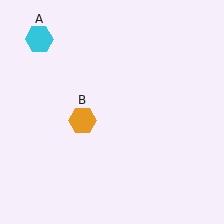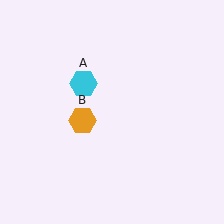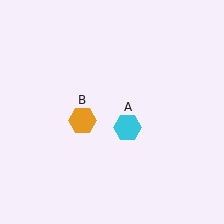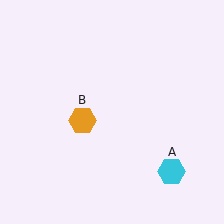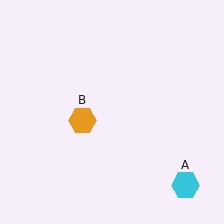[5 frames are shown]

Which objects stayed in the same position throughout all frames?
Orange hexagon (object B) remained stationary.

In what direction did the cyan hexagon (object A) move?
The cyan hexagon (object A) moved down and to the right.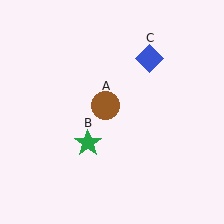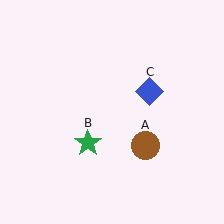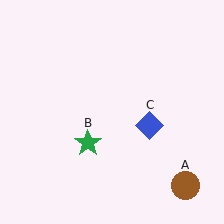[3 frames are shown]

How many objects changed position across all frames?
2 objects changed position: brown circle (object A), blue diamond (object C).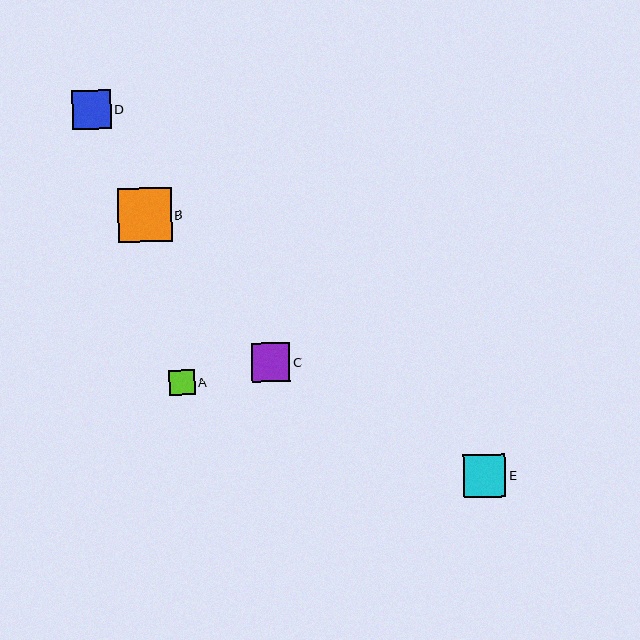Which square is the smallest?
Square A is the smallest with a size of approximately 26 pixels.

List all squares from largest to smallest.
From largest to smallest: B, E, C, D, A.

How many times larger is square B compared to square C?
Square B is approximately 1.4 times the size of square C.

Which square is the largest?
Square B is the largest with a size of approximately 53 pixels.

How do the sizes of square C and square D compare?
Square C and square D are approximately the same size.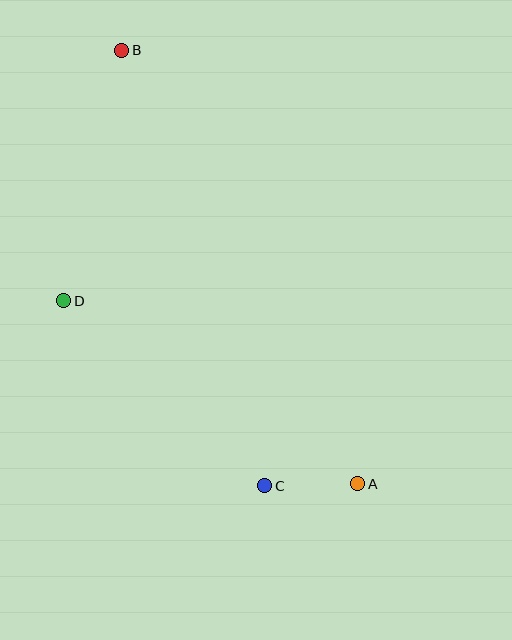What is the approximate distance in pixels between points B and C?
The distance between B and C is approximately 458 pixels.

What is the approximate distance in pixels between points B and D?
The distance between B and D is approximately 257 pixels.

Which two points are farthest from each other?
Points A and B are farthest from each other.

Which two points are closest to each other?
Points A and C are closest to each other.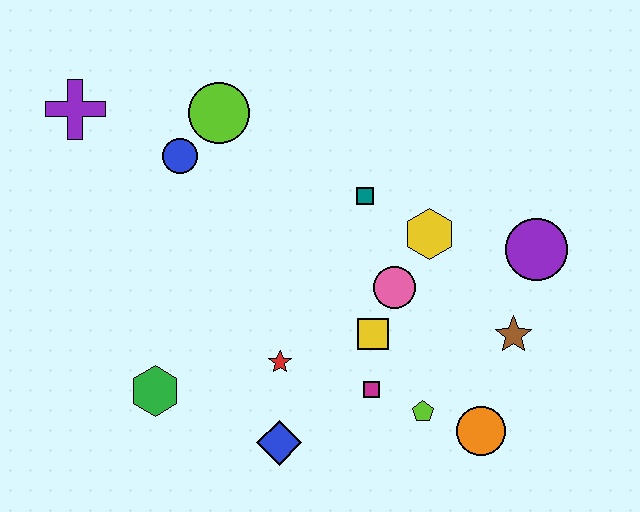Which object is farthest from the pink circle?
The purple cross is farthest from the pink circle.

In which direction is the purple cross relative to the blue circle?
The purple cross is to the left of the blue circle.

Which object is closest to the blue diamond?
The red star is closest to the blue diamond.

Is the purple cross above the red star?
Yes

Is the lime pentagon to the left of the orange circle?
Yes